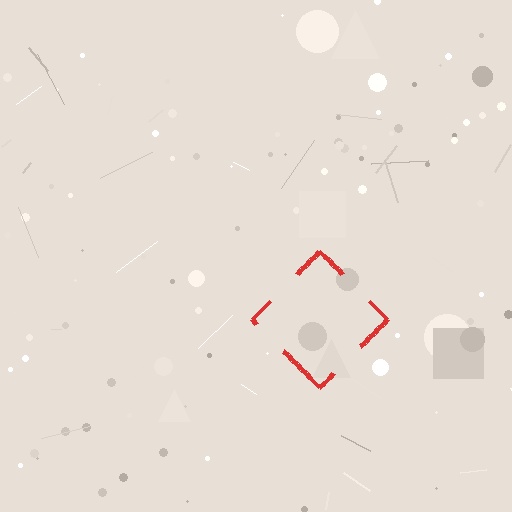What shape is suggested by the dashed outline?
The dashed outline suggests a diamond.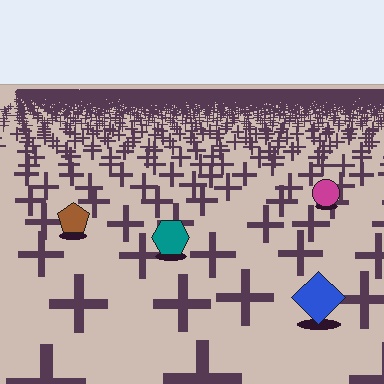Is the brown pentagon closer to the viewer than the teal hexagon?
No. The teal hexagon is closer — you can tell from the texture gradient: the ground texture is coarser near it.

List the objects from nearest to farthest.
From nearest to farthest: the blue diamond, the teal hexagon, the brown pentagon, the magenta circle.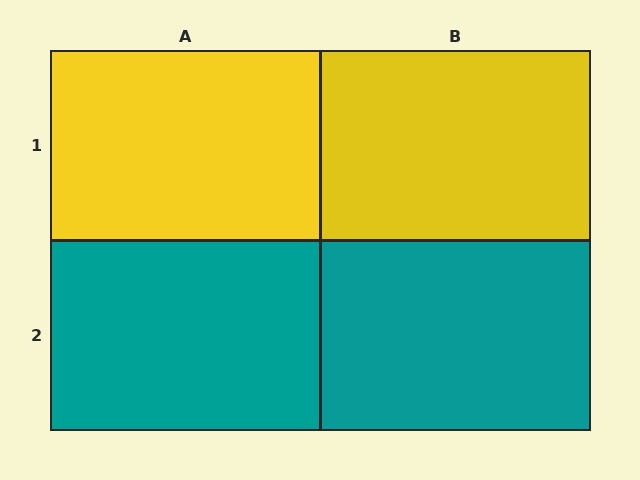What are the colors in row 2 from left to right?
Teal, teal.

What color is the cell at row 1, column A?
Yellow.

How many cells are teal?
2 cells are teal.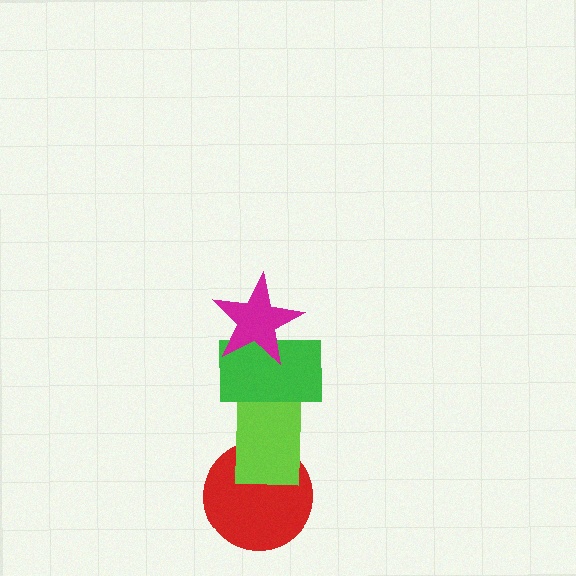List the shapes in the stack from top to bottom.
From top to bottom: the magenta star, the green rectangle, the lime rectangle, the red circle.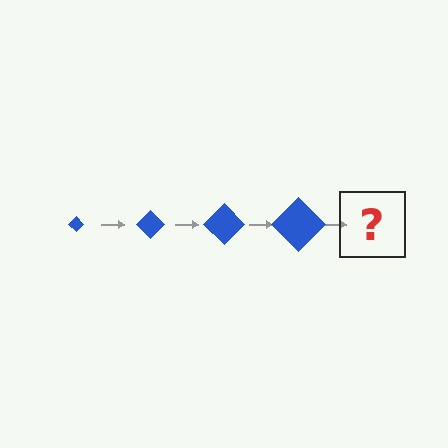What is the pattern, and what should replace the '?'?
The pattern is that the diamond gets progressively larger each step. The '?' should be a blue diamond, larger than the previous one.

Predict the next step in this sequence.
The next step is a blue diamond, larger than the previous one.